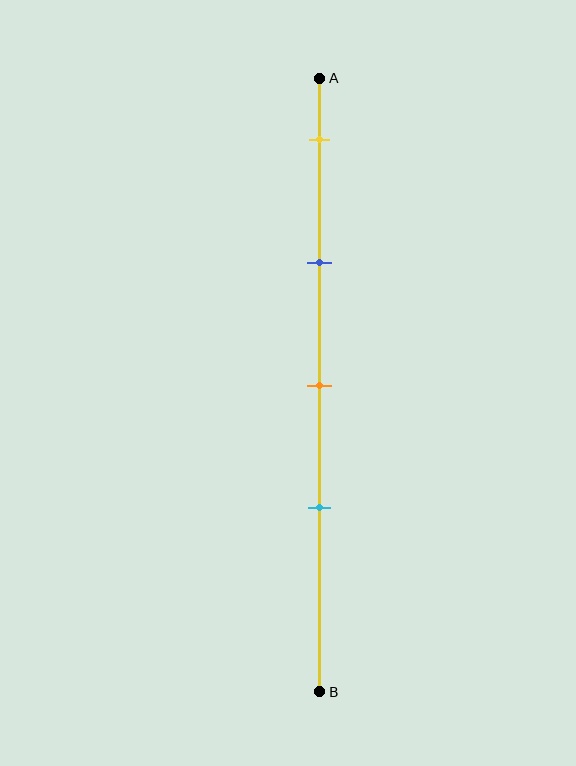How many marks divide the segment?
There are 4 marks dividing the segment.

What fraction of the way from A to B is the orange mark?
The orange mark is approximately 50% (0.5) of the way from A to B.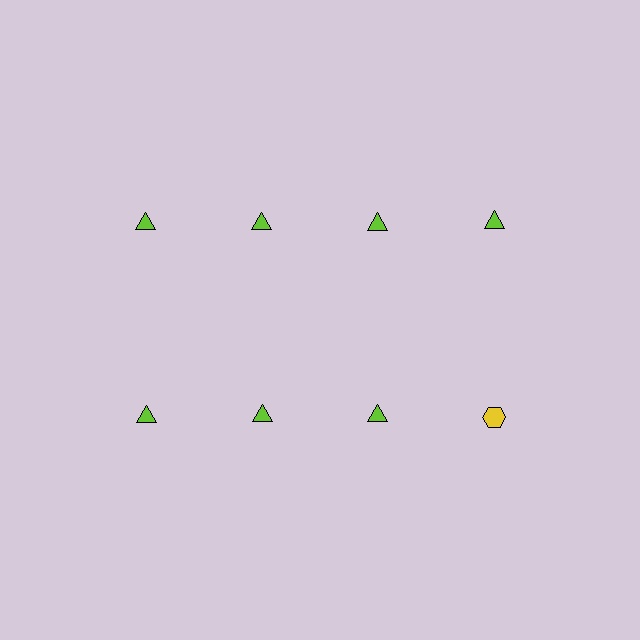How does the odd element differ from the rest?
It differs in both color (yellow instead of lime) and shape (hexagon instead of triangle).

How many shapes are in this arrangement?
There are 8 shapes arranged in a grid pattern.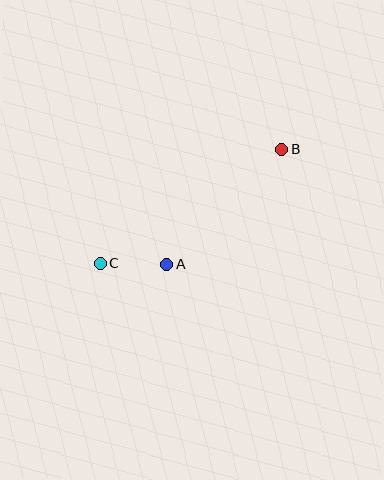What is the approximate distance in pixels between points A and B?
The distance between A and B is approximately 163 pixels.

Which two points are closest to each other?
Points A and C are closest to each other.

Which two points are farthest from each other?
Points B and C are farthest from each other.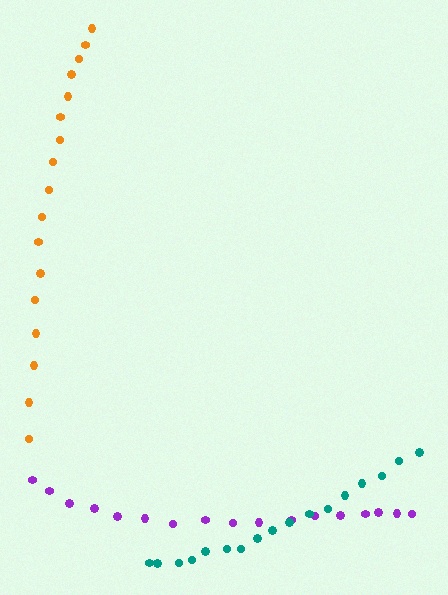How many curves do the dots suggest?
There are 3 distinct paths.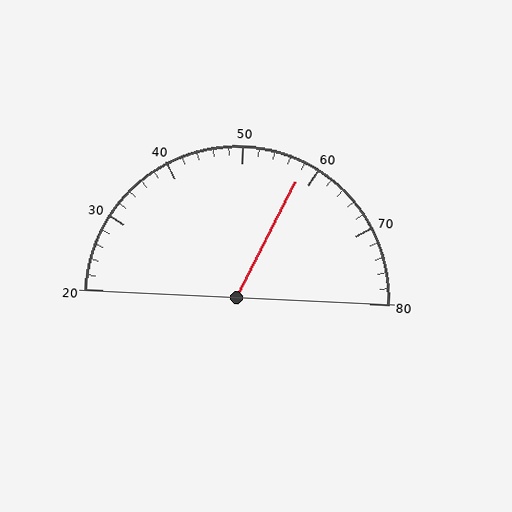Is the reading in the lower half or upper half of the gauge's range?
The reading is in the upper half of the range (20 to 80).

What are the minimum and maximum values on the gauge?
The gauge ranges from 20 to 80.